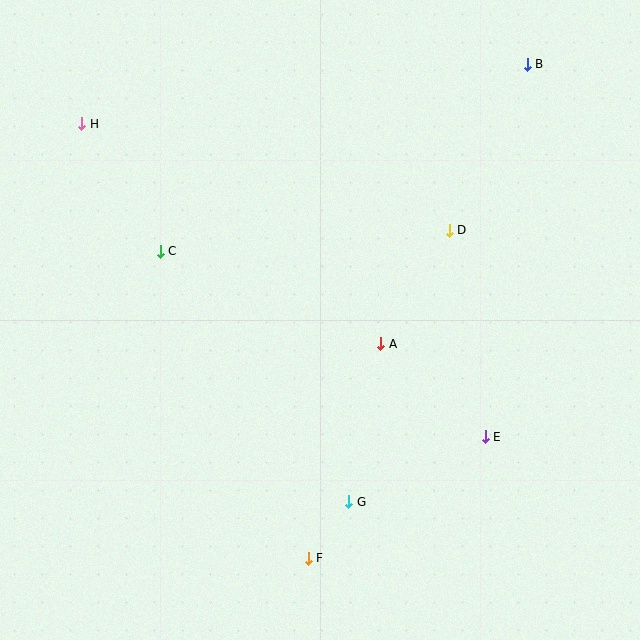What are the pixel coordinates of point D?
Point D is at (449, 230).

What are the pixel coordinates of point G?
Point G is at (349, 502).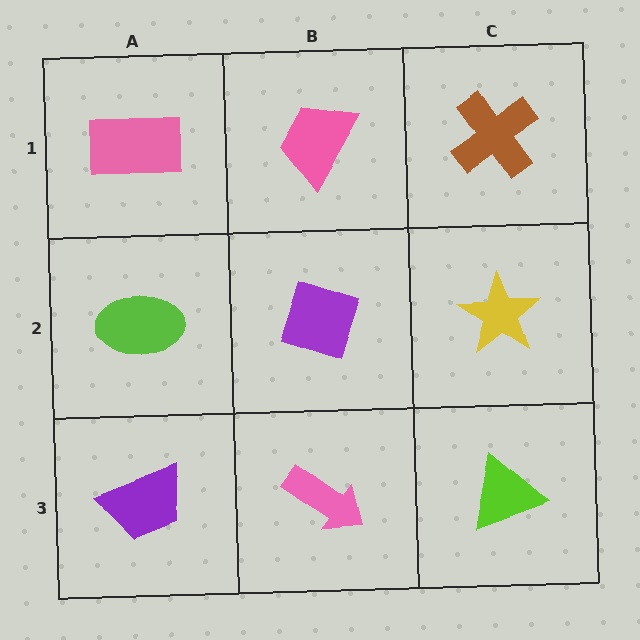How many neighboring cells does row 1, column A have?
2.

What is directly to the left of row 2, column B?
A lime ellipse.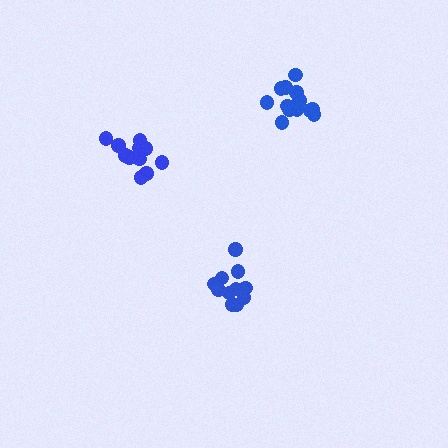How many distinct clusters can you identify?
There are 3 distinct clusters.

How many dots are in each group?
Group 1: 11 dots, Group 2: 13 dots, Group 3: 12 dots (36 total).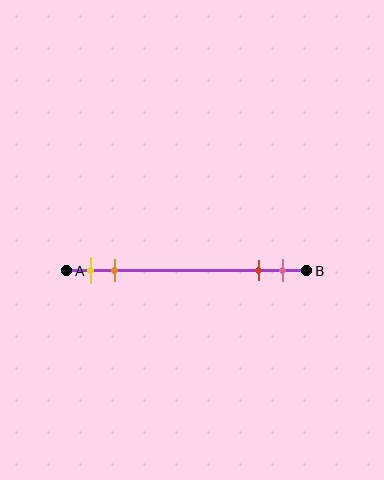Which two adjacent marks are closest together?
The red and pink marks are the closest adjacent pair.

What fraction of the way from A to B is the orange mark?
The orange mark is approximately 20% (0.2) of the way from A to B.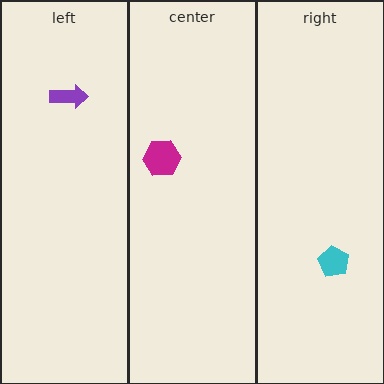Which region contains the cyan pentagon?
The right region.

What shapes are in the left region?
The purple arrow.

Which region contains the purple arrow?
The left region.